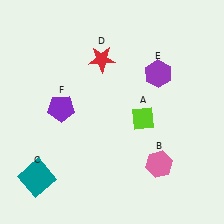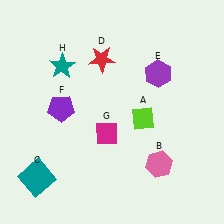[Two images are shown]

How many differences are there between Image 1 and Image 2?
There are 2 differences between the two images.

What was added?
A magenta diamond (G), a teal star (H) were added in Image 2.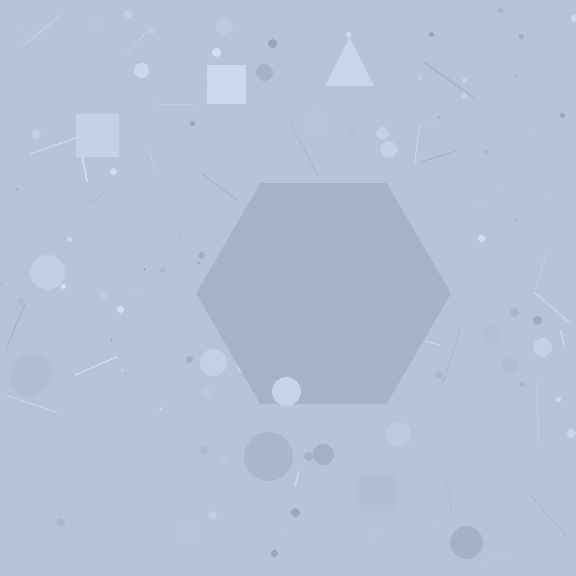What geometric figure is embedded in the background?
A hexagon is embedded in the background.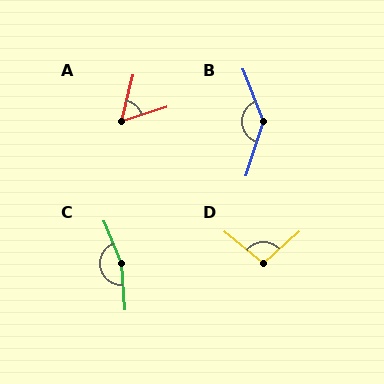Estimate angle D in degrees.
Approximately 99 degrees.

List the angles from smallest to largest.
A (59°), D (99°), B (141°), C (162°).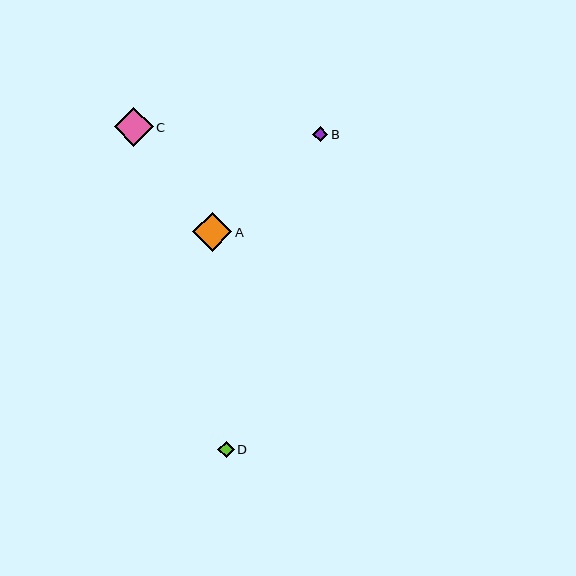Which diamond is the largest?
Diamond C is the largest with a size of approximately 39 pixels.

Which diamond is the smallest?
Diamond B is the smallest with a size of approximately 15 pixels.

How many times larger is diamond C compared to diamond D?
Diamond C is approximately 2.4 times the size of diamond D.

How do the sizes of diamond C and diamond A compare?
Diamond C and diamond A are approximately the same size.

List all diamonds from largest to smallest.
From largest to smallest: C, A, D, B.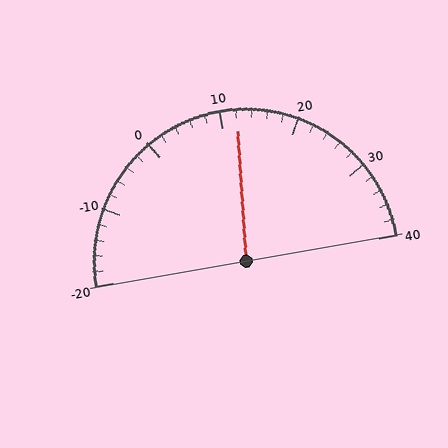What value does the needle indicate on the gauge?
The needle indicates approximately 12.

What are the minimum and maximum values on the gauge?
The gauge ranges from -20 to 40.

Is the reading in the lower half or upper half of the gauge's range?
The reading is in the upper half of the range (-20 to 40).